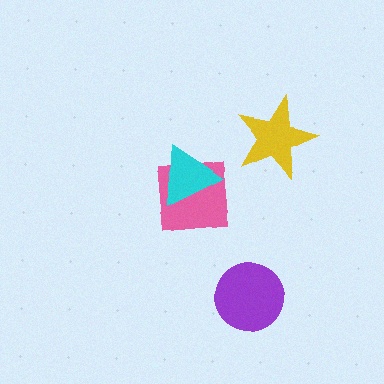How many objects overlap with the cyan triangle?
1 object overlaps with the cyan triangle.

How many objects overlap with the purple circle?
0 objects overlap with the purple circle.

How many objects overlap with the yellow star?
0 objects overlap with the yellow star.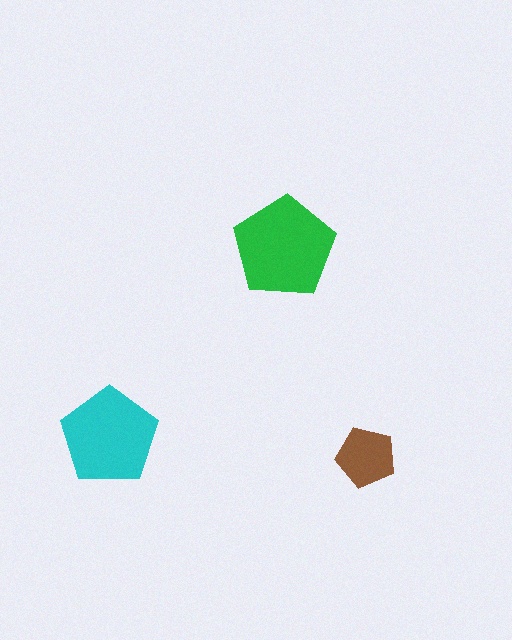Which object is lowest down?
The brown pentagon is bottommost.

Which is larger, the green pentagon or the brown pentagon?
The green one.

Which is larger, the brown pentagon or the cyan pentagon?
The cyan one.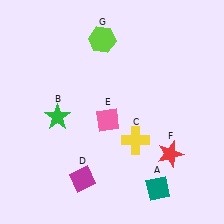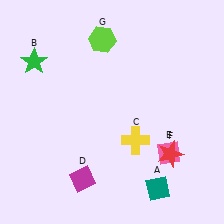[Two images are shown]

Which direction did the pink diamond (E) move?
The pink diamond (E) moved right.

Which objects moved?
The objects that moved are: the green star (B), the pink diamond (E).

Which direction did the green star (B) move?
The green star (B) moved up.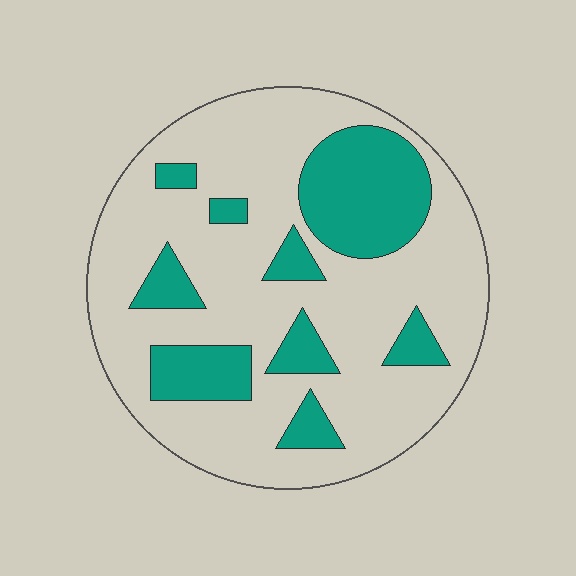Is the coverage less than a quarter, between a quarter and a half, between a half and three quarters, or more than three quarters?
Between a quarter and a half.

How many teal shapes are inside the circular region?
9.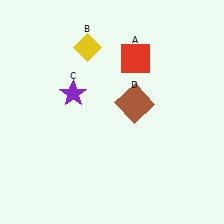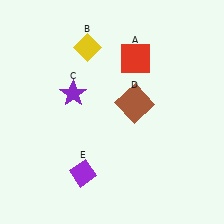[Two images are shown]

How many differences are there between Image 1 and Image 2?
There is 1 difference between the two images.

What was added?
A purple diamond (E) was added in Image 2.